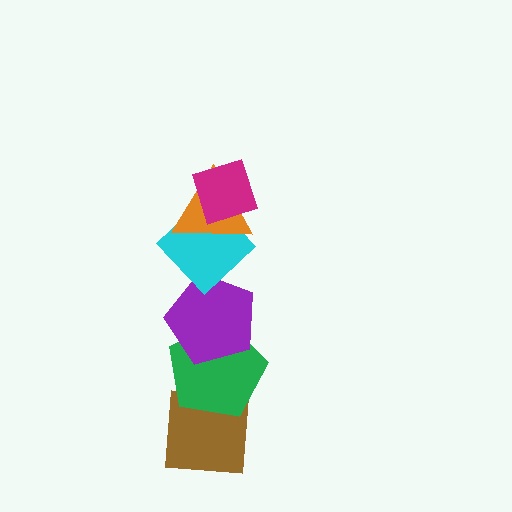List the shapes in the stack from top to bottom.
From top to bottom: the magenta diamond, the orange triangle, the cyan diamond, the purple pentagon, the green pentagon, the brown square.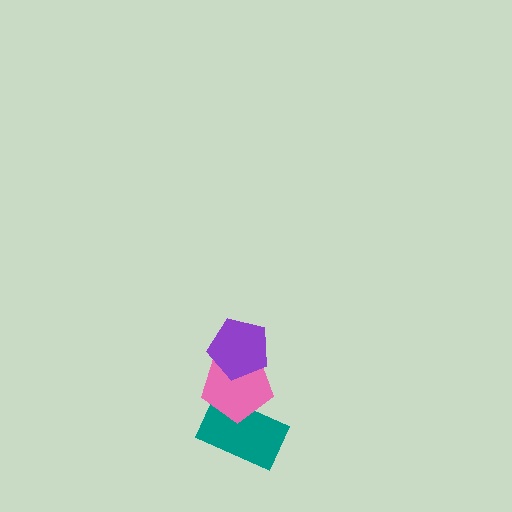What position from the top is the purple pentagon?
The purple pentagon is 1st from the top.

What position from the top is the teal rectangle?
The teal rectangle is 3rd from the top.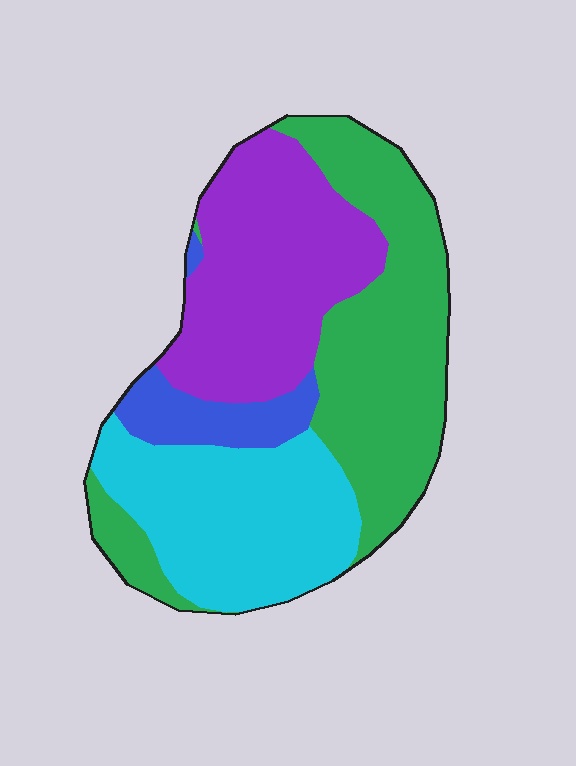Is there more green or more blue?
Green.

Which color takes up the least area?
Blue, at roughly 10%.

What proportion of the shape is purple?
Purple takes up about one third (1/3) of the shape.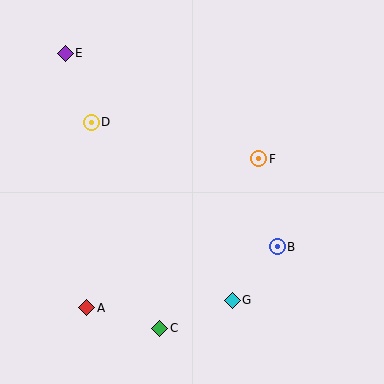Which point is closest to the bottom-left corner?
Point A is closest to the bottom-left corner.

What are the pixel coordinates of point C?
Point C is at (160, 328).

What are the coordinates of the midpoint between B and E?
The midpoint between B and E is at (171, 150).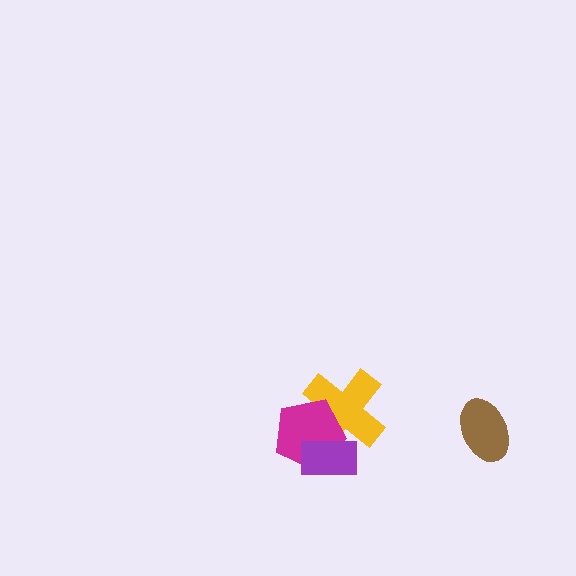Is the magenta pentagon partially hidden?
Yes, it is partially covered by another shape.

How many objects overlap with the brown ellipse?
0 objects overlap with the brown ellipse.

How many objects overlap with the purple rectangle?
2 objects overlap with the purple rectangle.